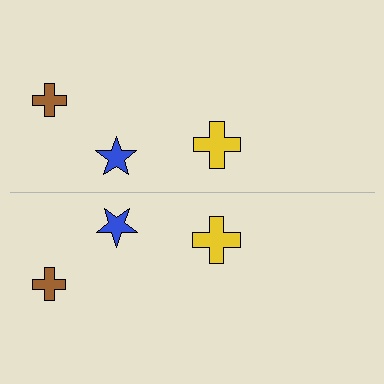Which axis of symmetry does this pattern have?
The pattern has a horizontal axis of symmetry running through the center of the image.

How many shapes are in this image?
There are 6 shapes in this image.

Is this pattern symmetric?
Yes, this pattern has bilateral (reflection) symmetry.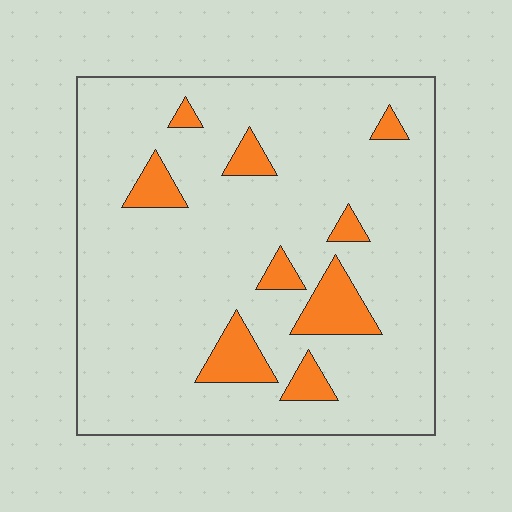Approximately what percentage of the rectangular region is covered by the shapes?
Approximately 10%.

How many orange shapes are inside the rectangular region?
9.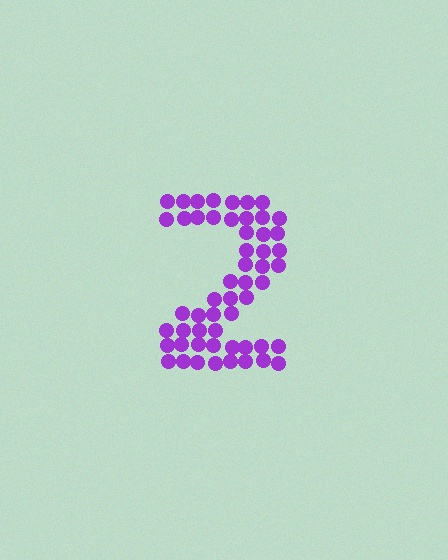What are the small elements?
The small elements are circles.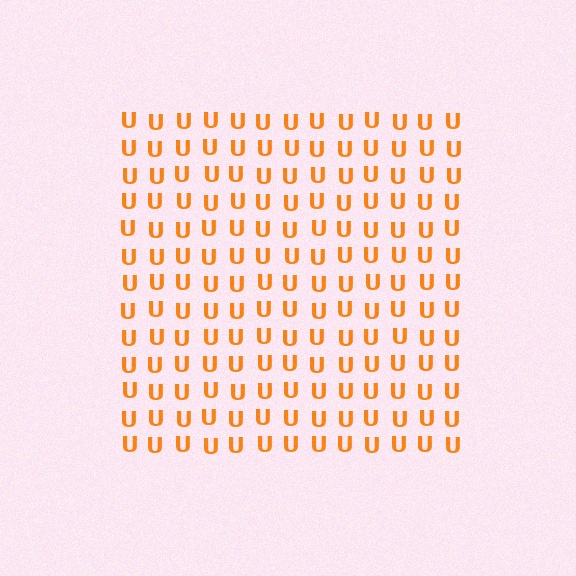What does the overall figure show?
The overall figure shows a square.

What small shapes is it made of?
It is made of small letter U's.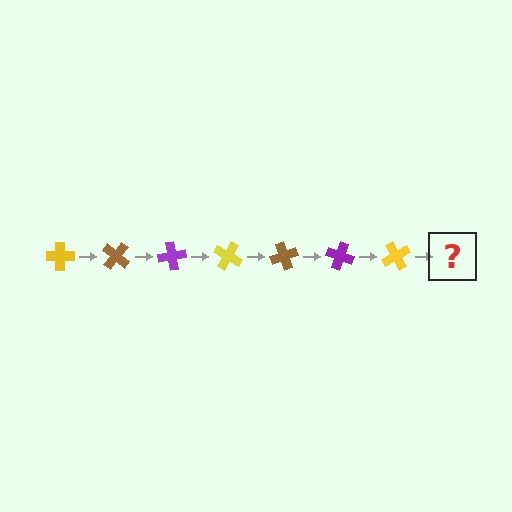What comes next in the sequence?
The next element should be a brown cross, rotated 280 degrees from the start.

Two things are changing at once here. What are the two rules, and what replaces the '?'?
The two rules are that it rotates 40 degrees each step and the color cycles through yellow, brown, and purple. The '?' should be a brown cross, rotated 280 degrees from the start.